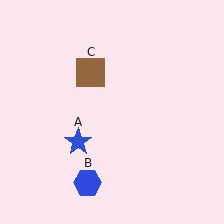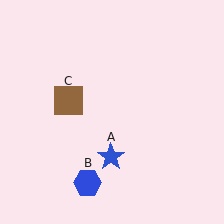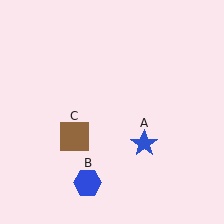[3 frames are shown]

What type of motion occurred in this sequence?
The blue star (object A), brown square (object C) rotated counterclockwise around the center of the scene.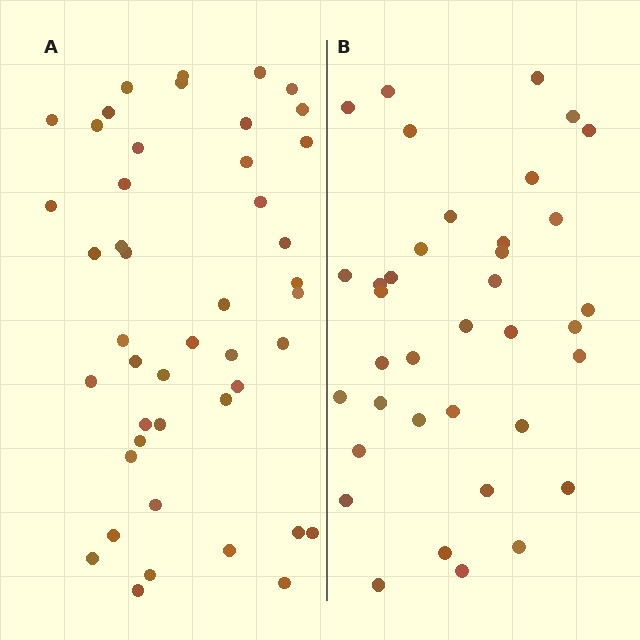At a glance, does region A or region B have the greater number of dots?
Region A (the left region) has more dots.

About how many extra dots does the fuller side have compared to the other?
Region A has roughly 8 or so more dots than region B.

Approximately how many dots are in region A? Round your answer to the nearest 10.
About 40 dots. (The exact count is 45, which rounds to 40.)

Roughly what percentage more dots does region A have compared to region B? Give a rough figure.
About 20% more.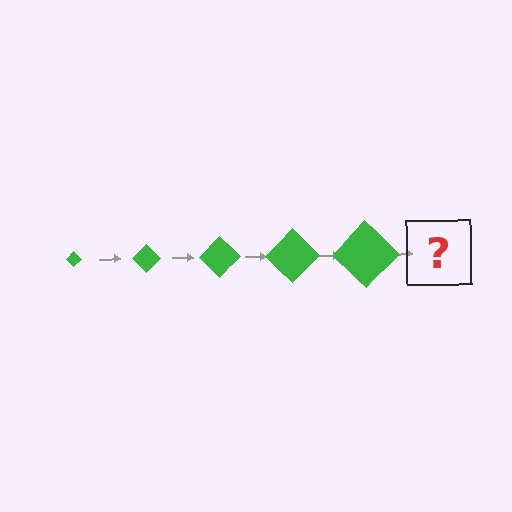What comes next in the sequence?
The next element should be a green diamond, larger than the previous one.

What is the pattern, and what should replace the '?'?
The pattern is that the diamond gets progressively larger each step. The '?' should be a green diamond, larger than the previous one.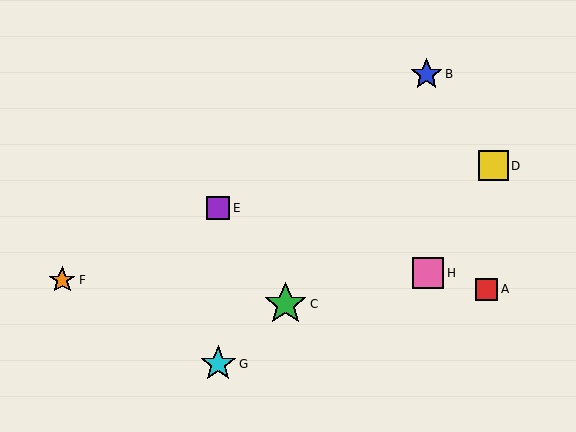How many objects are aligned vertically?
2 objects (E, G) are aligned vertically.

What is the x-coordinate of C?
Object C is at x≈285.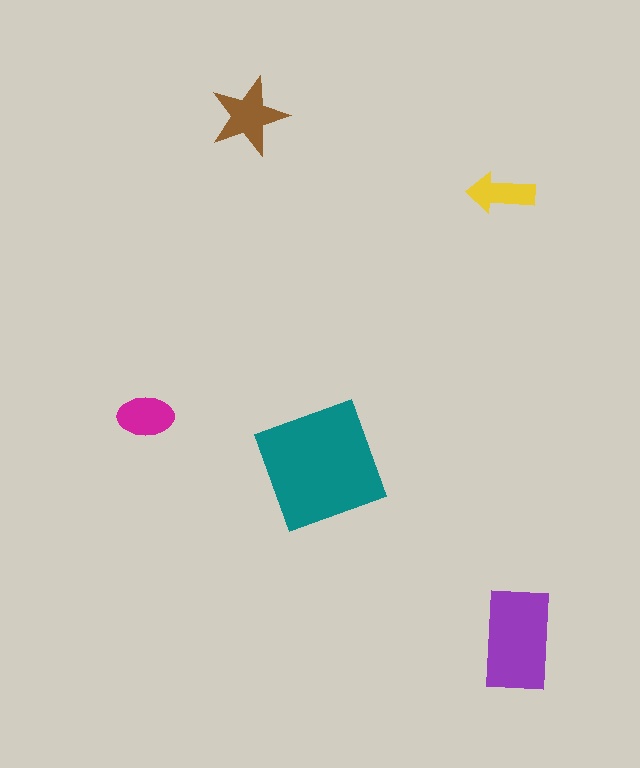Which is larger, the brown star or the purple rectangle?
The purple rectangle.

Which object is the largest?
The teal square.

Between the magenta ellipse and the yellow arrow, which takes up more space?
The magenta ellipse.